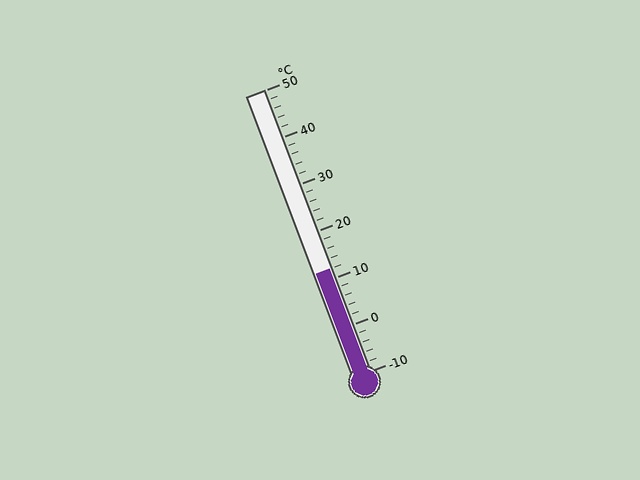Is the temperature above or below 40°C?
The temperature is below 40°C.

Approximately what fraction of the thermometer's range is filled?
The thermometer is filled to approximately 35% of its range.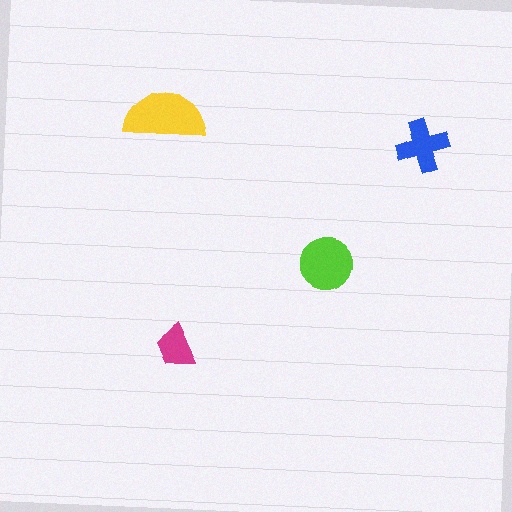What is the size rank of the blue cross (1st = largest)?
3rd.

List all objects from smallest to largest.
The magenta trapezoid, the blue cross, the lime circle, the yellow semicircle.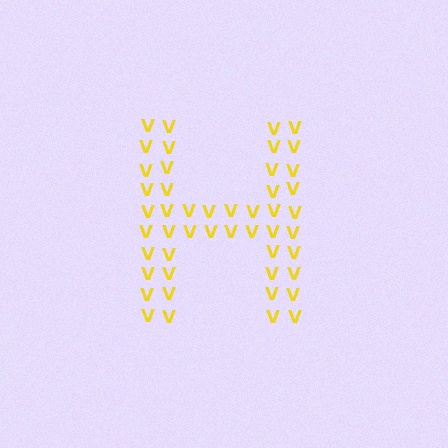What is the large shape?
The large shape is the letter H.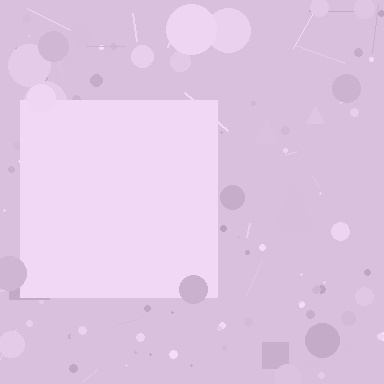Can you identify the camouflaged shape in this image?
The camouflaged shape is a square.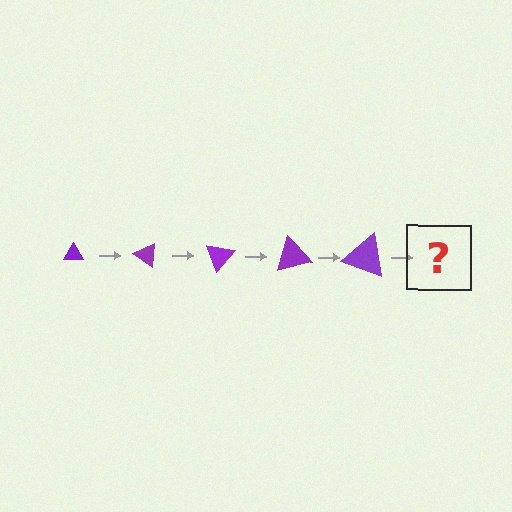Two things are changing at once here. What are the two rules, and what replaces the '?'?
The two rules are that the triangle grows larger each step and it rotates 35 degrees each step. The '?' should be a triangle, larger than the previous one and rotated 175 degrees from the start.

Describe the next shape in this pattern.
It should be a triangle, larger than the previous one and rotated 175 degrees from the start.